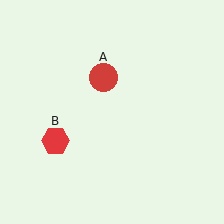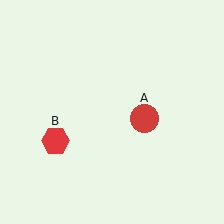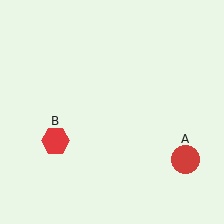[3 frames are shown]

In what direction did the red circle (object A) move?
The red circle (object A) moved down and to the right.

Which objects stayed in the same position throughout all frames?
Red hexagon (object B) remained stationary.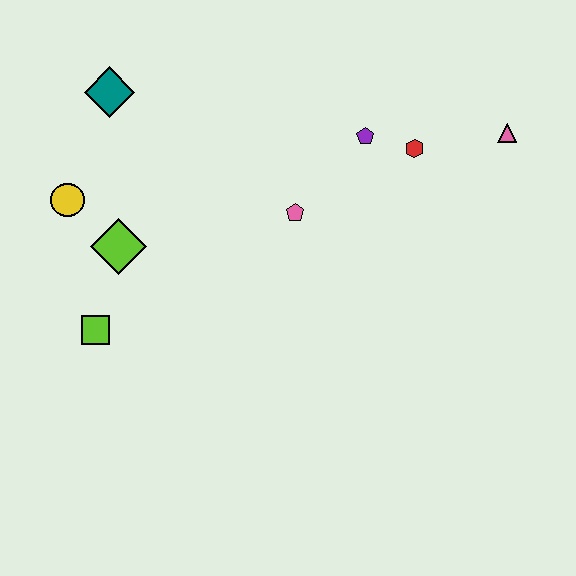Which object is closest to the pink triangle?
The red hexagon is closest to the pink triangle.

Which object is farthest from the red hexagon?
The lime square is farthest from the red hexagon.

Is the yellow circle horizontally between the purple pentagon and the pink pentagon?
No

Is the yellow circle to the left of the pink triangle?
Yes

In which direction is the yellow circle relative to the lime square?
The yellow circle is above the lime square.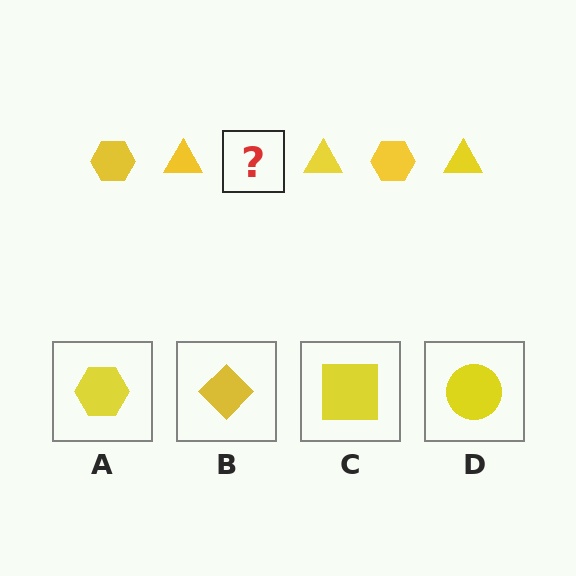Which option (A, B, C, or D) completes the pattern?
A.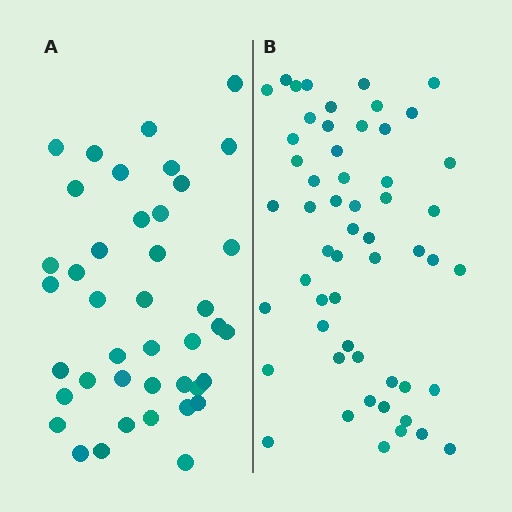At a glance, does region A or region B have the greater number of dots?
Region B (the right region) has more dots.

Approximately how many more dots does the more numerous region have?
Region B has approximately 15 more dots than region A.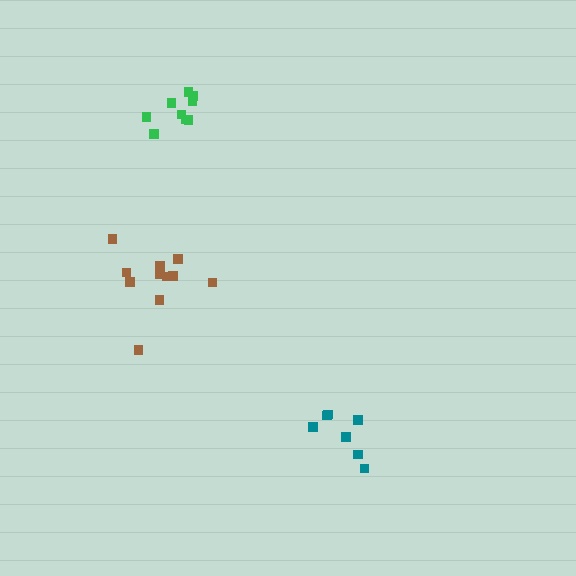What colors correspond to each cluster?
The clusters are colored: brown, green, teal.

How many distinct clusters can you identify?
There are 3 distinct clusters.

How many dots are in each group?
Group 1: 11 dots, Group 2: 9 dots, Group 3: 7 dots (27 total).